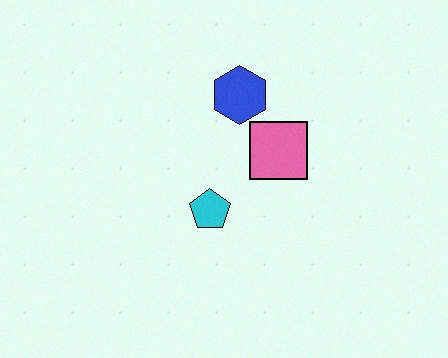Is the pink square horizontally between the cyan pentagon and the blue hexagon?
No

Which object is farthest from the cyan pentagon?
The blue hexagon is farthest from the cyan pentagon.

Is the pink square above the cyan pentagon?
Yes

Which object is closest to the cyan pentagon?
The pink square is closest to the cyan pentagon.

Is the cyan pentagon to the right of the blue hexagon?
No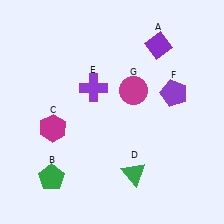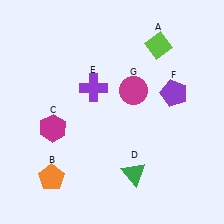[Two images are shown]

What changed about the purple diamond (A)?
In Image 1, A is purple. In Image 2, it changed to lime.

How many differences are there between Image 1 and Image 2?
There are 2 differences between the two images.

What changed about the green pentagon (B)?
In Image 1, B is green. In Image 2, it changed to orange.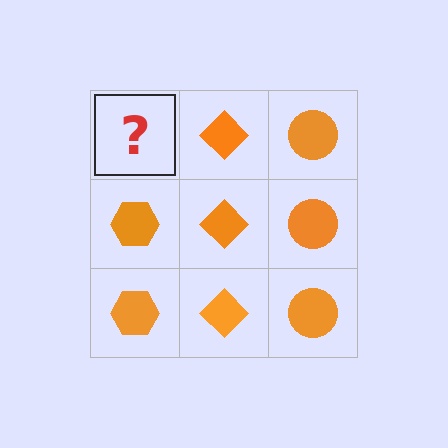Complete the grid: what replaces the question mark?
The question mark should be replaced with an orange hexagon.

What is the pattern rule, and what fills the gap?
The rule is that each column has a consistent shape. The gap should be filled with an orange hexagon.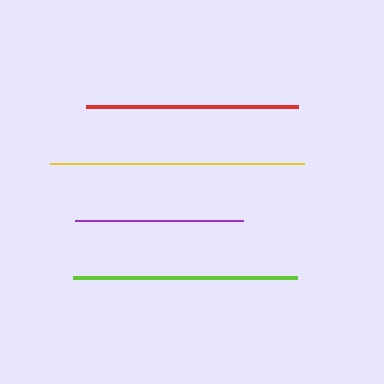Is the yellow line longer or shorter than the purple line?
The yellow line is longer than the purple line.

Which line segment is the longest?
The yellow line is the longest at approximately 254 pixels.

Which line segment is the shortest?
The purple line is the shortest at approximately 167 pixels.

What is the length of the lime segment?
The lime segment is approximately 225 pixels long.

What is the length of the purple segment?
The purple segment is approximately 167 pixels long.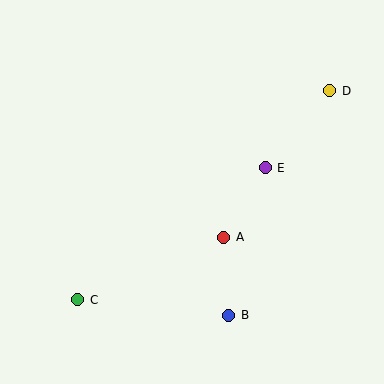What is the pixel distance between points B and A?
The distance between B and A is 78 pixels.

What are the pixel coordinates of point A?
Point A is at (224, 237).